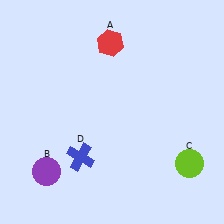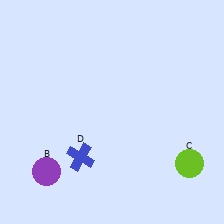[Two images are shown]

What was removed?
The red hexagon (A) was removed in Image 2.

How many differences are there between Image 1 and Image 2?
There is 1 difference between the two images.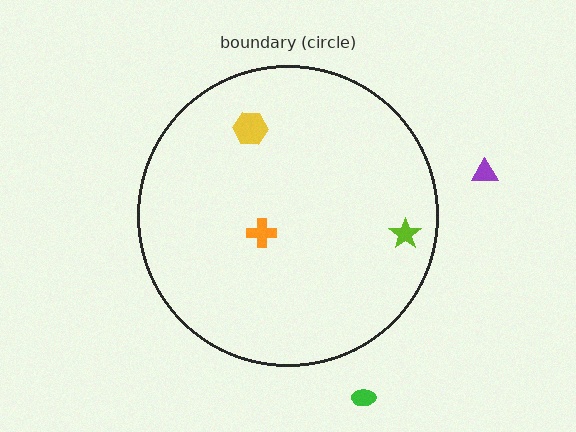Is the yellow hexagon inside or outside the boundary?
Inside.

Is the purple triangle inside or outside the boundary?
Outside.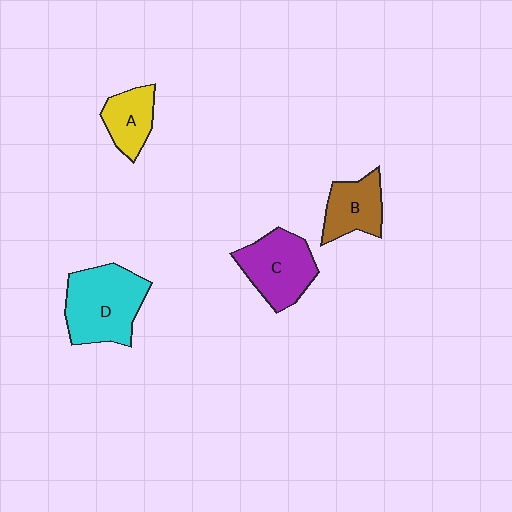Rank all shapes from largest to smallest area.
From largest to smallest: D (cyan), C (purple), B (brown), A (yellow).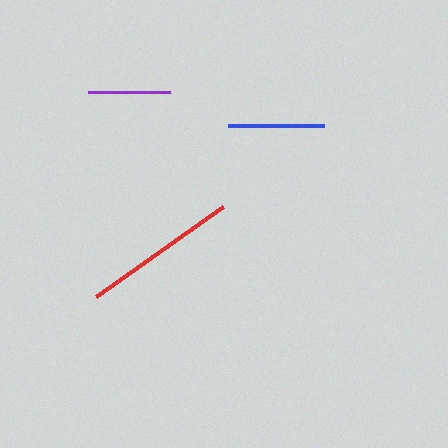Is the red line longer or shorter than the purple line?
The red line is longer than the purple line.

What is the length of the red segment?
The red segment is approximately 156 pixels long.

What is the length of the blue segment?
The blue segment is approximately 96 pixels long.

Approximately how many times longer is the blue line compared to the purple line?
The blue line is approximately 1.2 times the length of the purple line.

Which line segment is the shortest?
The purple line is the shortest at approximately 82 pixels.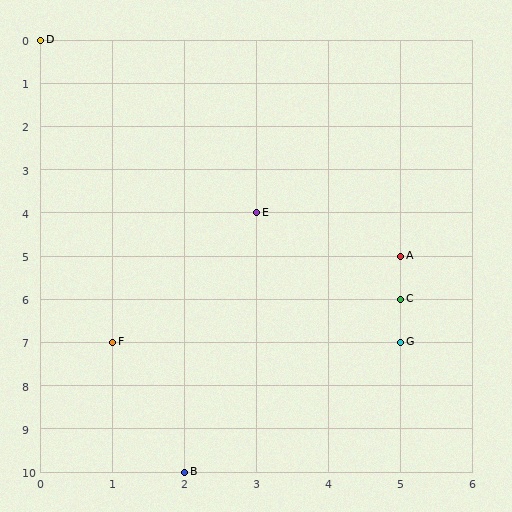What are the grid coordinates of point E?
Point E is at grid coordinates (3, 4).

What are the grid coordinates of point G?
Point G is at grid coordinates (5, 7).